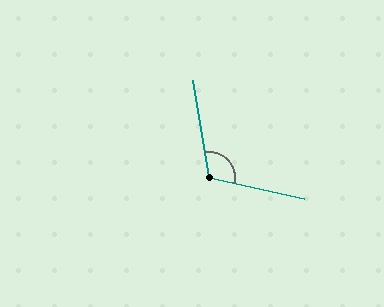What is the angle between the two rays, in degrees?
Approximately 112 degrees.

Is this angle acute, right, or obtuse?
It is obtuse.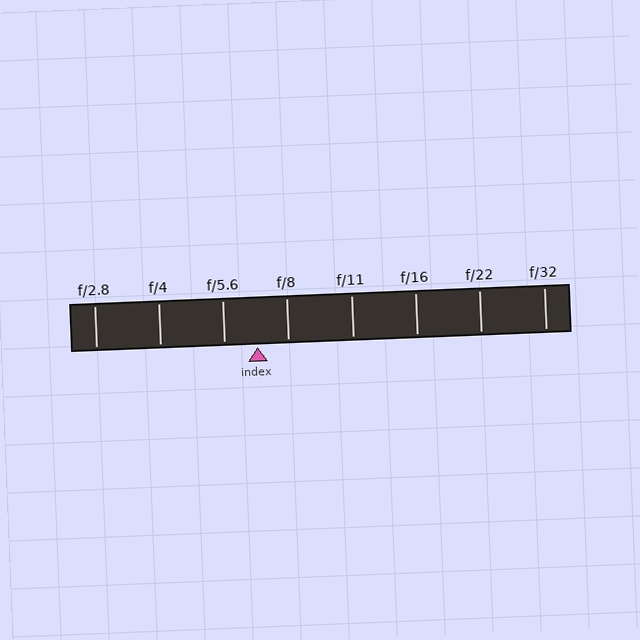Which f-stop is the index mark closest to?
The index mark is closest to f/8.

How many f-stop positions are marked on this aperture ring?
There are 8 f-stop positions marked.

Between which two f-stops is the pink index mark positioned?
The index mark is between f/5.6 and f/8.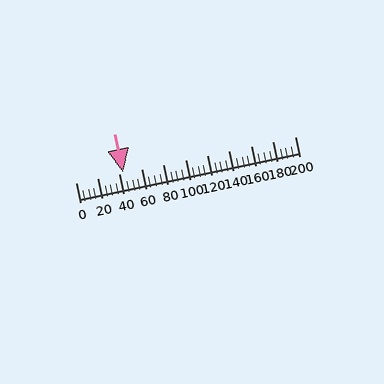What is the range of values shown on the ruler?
The ruler shows values from 0 to 200.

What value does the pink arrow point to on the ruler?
The pink arrow points to approximately 44.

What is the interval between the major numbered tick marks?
The major tick marks are spaced 20 units apart.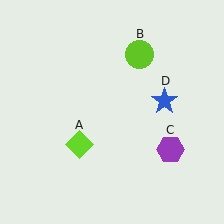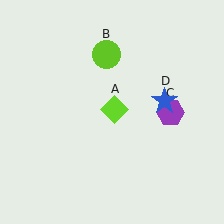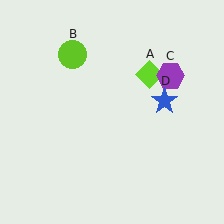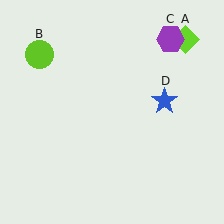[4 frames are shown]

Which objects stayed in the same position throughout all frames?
Blue star (object D) remained stationary.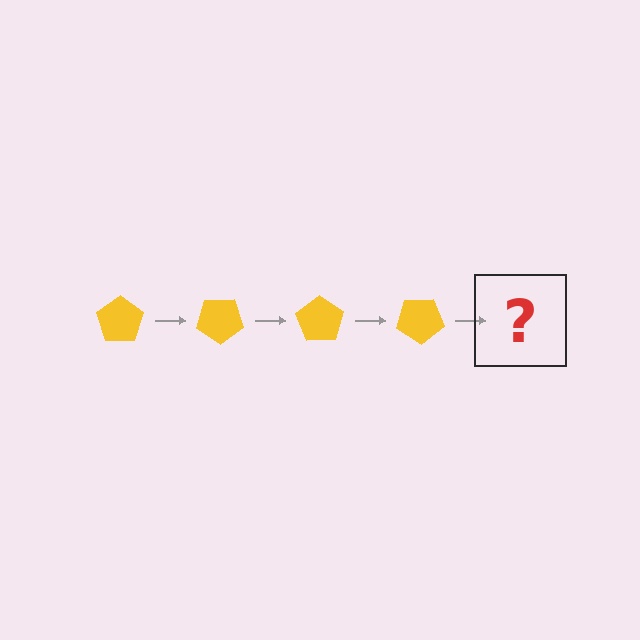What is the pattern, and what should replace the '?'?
The pattern is that the pentagon rotates 35 degrees each step. The '?' should be a yellow pentagon rotated 140 degrees.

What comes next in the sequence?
The next element should be a yellow pentagon rotated 140 degrees.